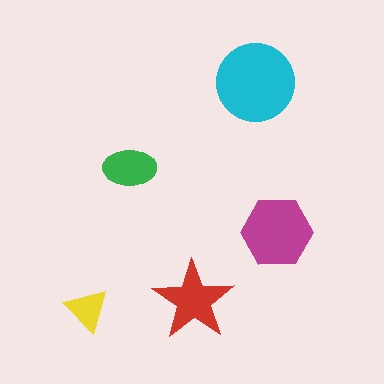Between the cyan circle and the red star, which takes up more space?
The cyan circle.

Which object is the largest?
The cyan circle.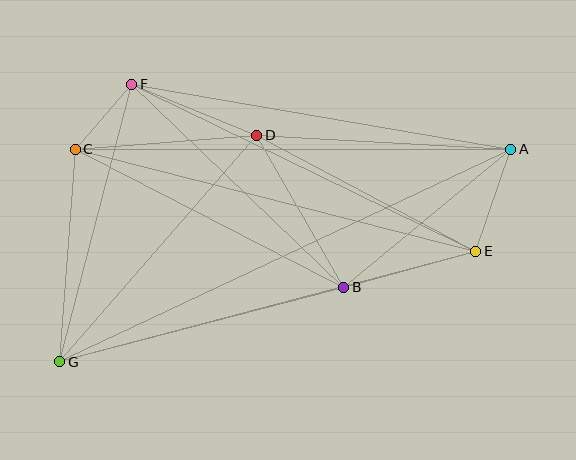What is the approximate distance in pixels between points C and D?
The distance between C and D is approximately 182 pixels.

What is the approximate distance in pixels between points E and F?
The distance between E and F is approximately 382 pixels.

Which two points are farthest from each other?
Points A and G are farthest from each other.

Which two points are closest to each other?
Points C and F are closest to each other.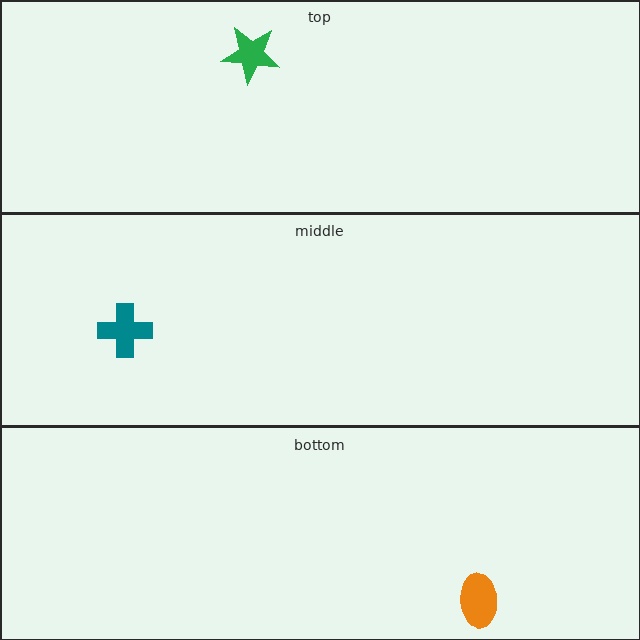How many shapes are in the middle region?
1.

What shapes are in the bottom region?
The orange ellipse.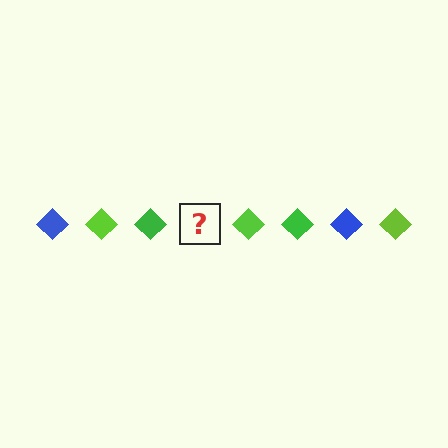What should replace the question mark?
The question mark should be replaced with a blue diamond.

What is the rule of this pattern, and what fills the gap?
The rule is that the pattern cycles through blue, lime, green diamonds. The gap should be filled with a blue diamond.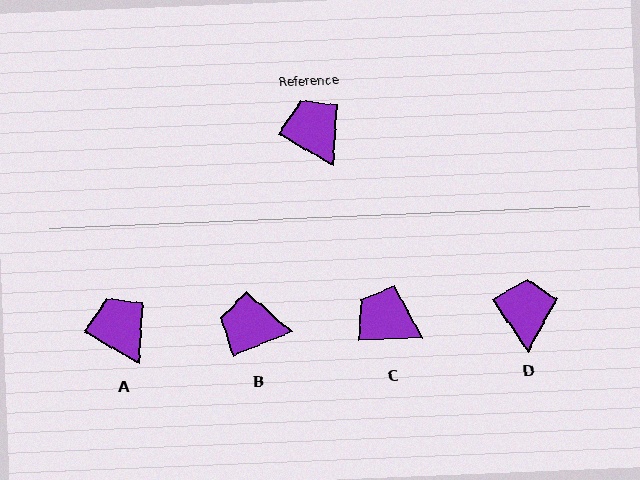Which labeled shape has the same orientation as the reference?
A.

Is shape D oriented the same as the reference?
No, it is off by about 25 degrees.